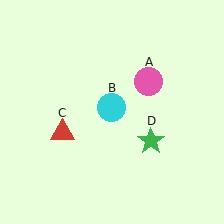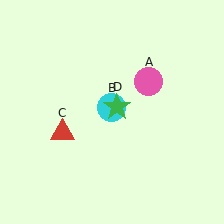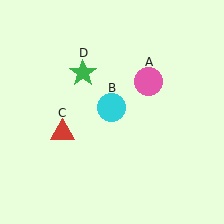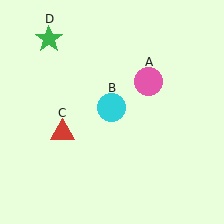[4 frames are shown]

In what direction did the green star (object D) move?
The green star (object D) moved up and to the left.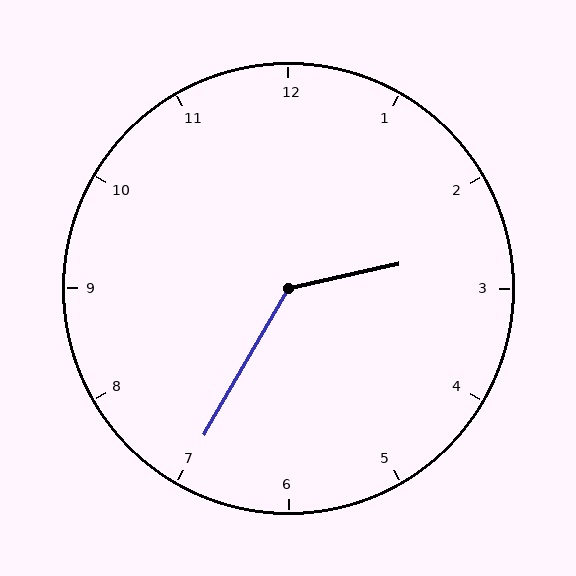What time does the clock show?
2:35.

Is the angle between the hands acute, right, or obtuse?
It is obtuse.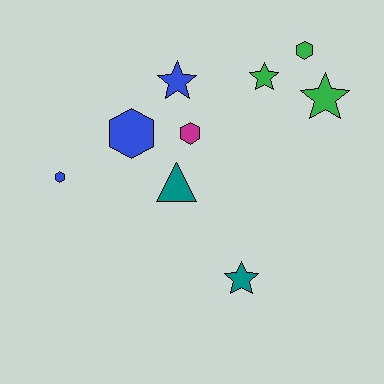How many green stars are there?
There are 2 green stars.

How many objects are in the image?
There are 9 objects.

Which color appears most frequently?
Green, with 3 objects.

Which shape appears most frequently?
Star, with 4 objects.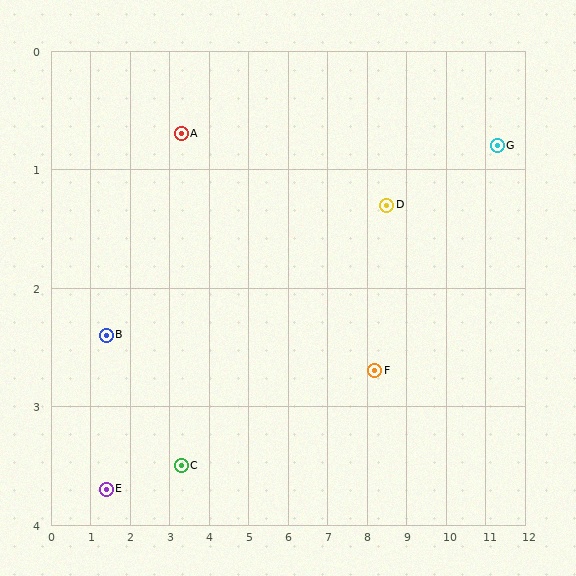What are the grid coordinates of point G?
Point G is at approximately (11.3, 0.8).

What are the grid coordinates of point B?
Point B is at approximately (1.4, 2.4).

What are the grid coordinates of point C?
Point C is at approximately (3.3, 3.5).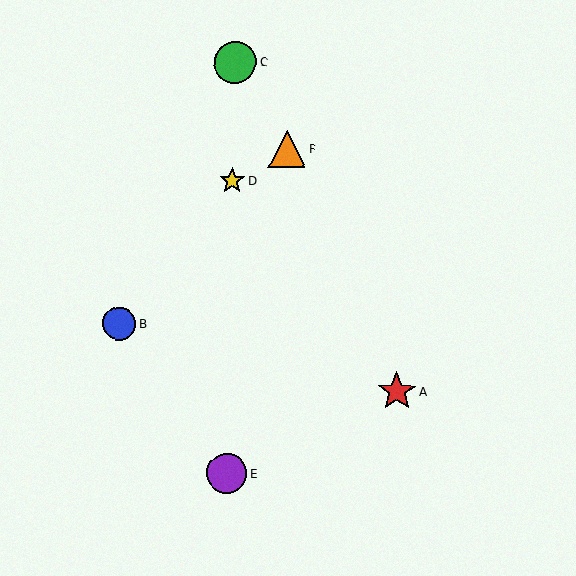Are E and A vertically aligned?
No, E is at x≈227 and A is at x≈397.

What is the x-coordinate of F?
Object F is at x≈287.